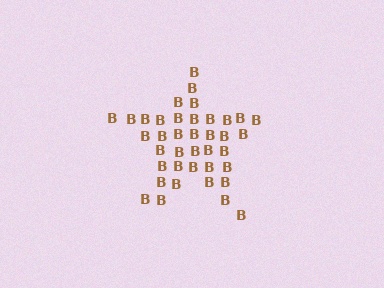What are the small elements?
The small elements are letter B's.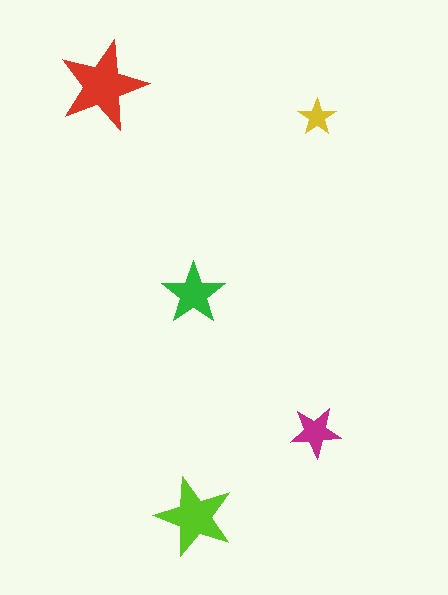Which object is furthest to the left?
The red star is leftmost.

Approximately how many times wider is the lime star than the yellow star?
About 2 times wider.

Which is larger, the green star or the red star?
The red one.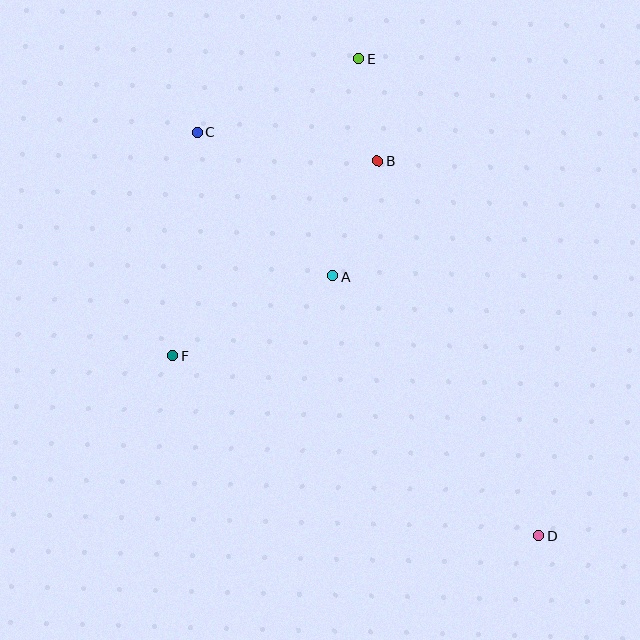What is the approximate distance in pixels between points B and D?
The distance between B and D is approximately 408 pixels.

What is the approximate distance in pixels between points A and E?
The distance between A and E is approximately 219 pixels.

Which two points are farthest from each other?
Points C and D are farthest from each other.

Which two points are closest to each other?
Points B and E are closest to each other.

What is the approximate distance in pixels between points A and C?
The distance between A and C is approximately 198 pixels.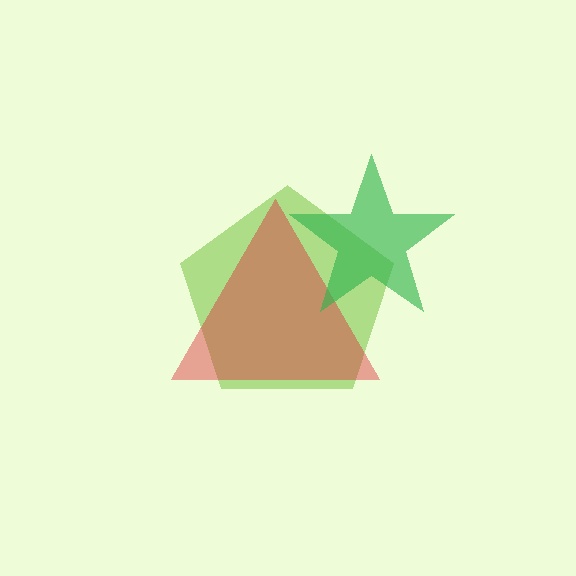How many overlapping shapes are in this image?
There are 3 overlapping shapes in the image.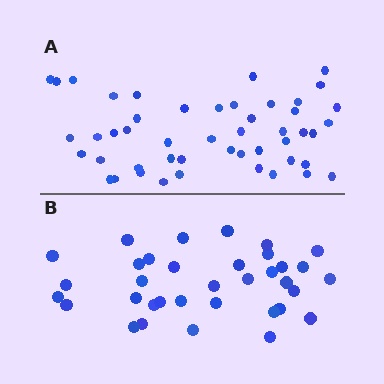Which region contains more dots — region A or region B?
Region A (the top region) has more dots.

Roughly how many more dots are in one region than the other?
Region A has approximately 15 more dots than region B.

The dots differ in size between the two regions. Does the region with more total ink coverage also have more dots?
No. Region B has more total ink coverage because its dots are larger, but region A actually contains more individual dots. Total area can be misleading — the number of items is what matters here.